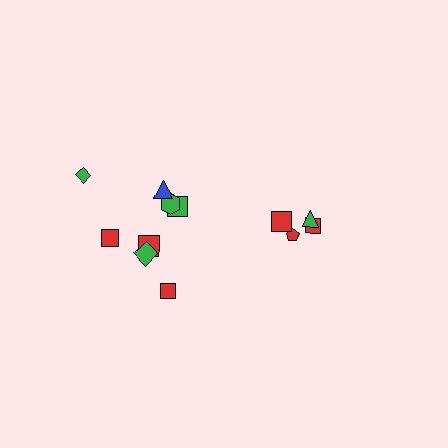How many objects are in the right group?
There are 4 objects.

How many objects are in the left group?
There are 8 objects.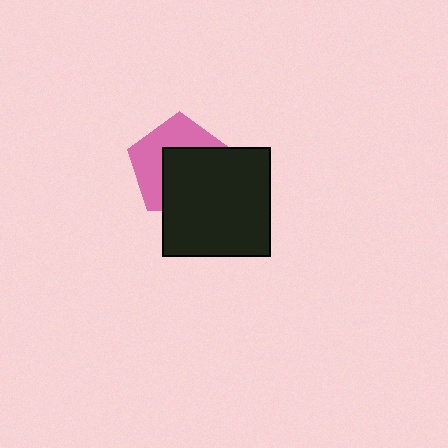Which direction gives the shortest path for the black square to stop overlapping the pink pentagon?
Moving toward the lower-right gives the shortest separation.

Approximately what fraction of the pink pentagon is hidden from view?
Roughly 53% of the pink pentagon is hidden behind the black square.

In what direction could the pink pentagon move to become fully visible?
The pink pentagon could move toward the upper-left. That would shift it out from behind the black square entirely.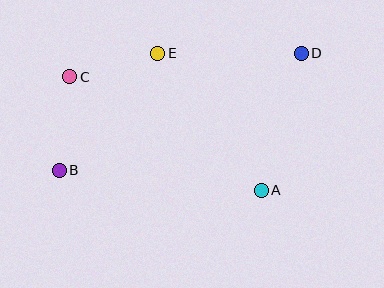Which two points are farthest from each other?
Points B and D are farthest from each other.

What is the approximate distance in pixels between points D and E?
The distance between D and E is approximately 144 pixels.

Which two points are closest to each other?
Points C and E are closest to each other.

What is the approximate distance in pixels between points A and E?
The distance between A and E is approximately 172 pixels.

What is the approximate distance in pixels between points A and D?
The distance between A and D is approximately 142 pixels.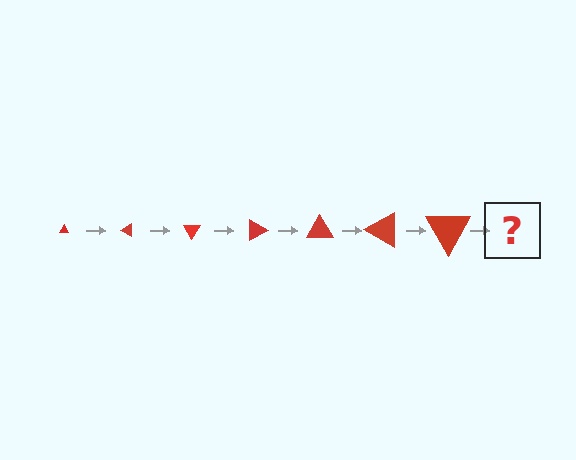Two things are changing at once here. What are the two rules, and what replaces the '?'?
The two rules are that the triangle grows larger each step and it rotates 30 degrees each step. The '?' should be a triangle, larger than the previous one and rotated 210 degrees from the start.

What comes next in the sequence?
The next element should be a triangle, larger than the previous one and rotated 210 degrees from the start.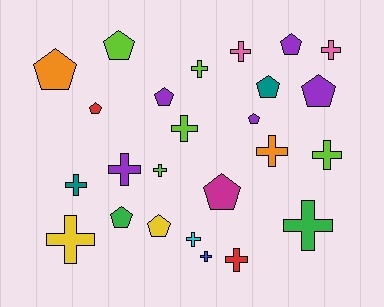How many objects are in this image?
There are 25 objects.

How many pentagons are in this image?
There are 11 pentagons.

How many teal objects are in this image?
There are 2 teal objects.